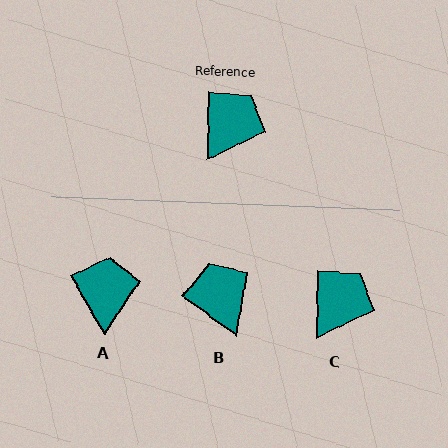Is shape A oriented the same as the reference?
No, it is off by about 31 degrees.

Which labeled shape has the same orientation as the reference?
C.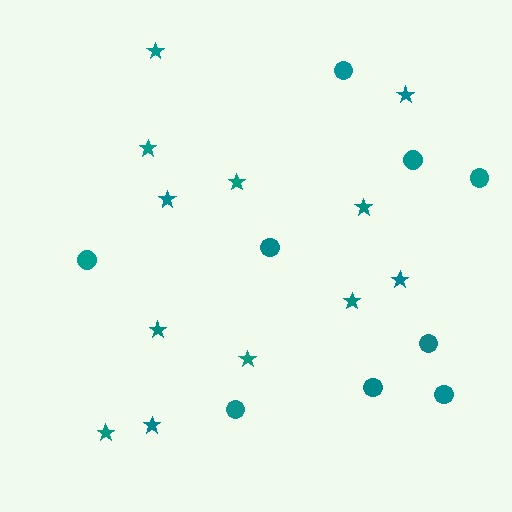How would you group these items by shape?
There are 2 groups: one group of circles (9) and one group of stars (12).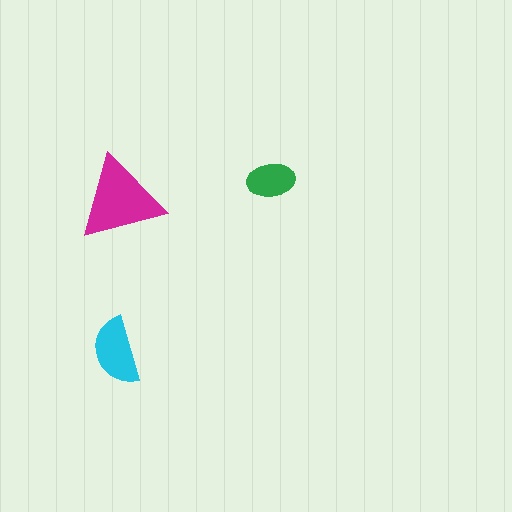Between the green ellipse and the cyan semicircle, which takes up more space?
The cyan semicircle.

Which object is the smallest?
The green ellipse.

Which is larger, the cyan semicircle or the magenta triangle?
The magenta triangle.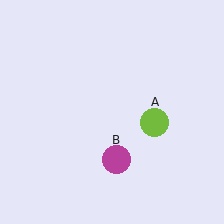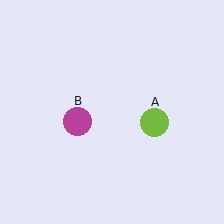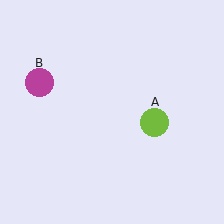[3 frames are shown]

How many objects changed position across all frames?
1 object changed position: magenta circle (object B).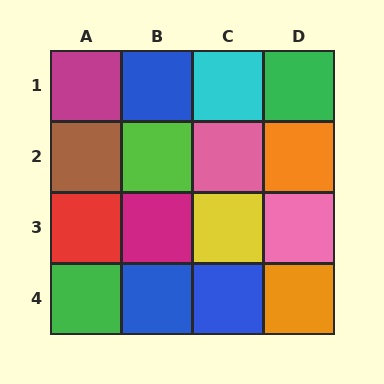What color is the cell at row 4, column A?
Green.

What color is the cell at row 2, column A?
Brown.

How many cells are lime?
1 cell is lime.